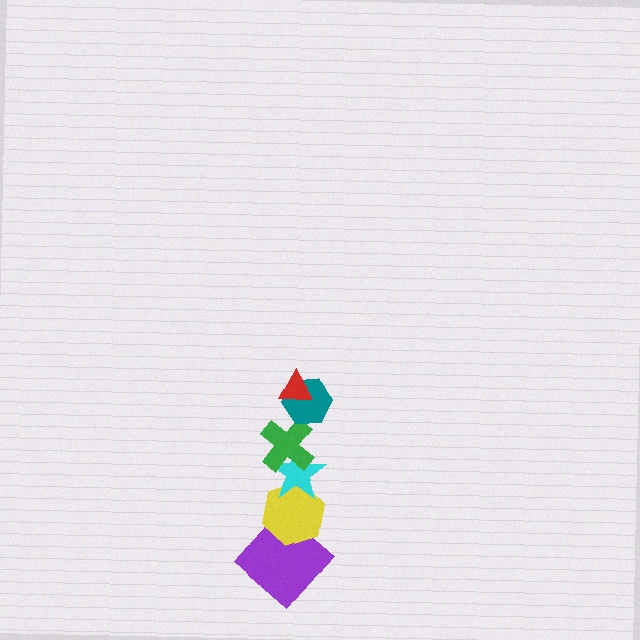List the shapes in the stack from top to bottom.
From top to bottom: the red triangle, the teal hexagon, the green cross, the cyan star, the yellow hexagon, the purple diamond.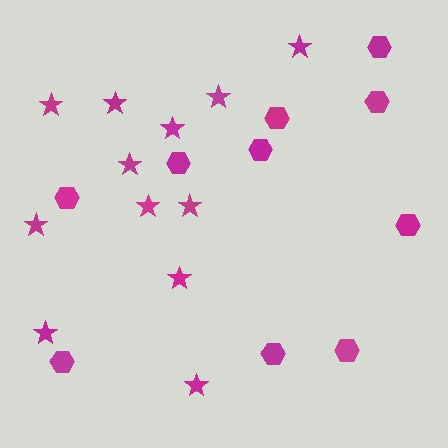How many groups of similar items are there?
There are 2 groups: one group of stars (12) and one group of hexagons (10).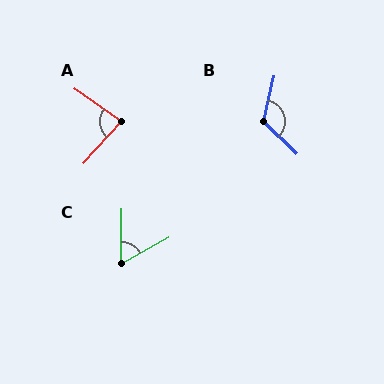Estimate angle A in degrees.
Approximately 83 degrees.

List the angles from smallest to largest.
C (61°), A (83°), B (121°).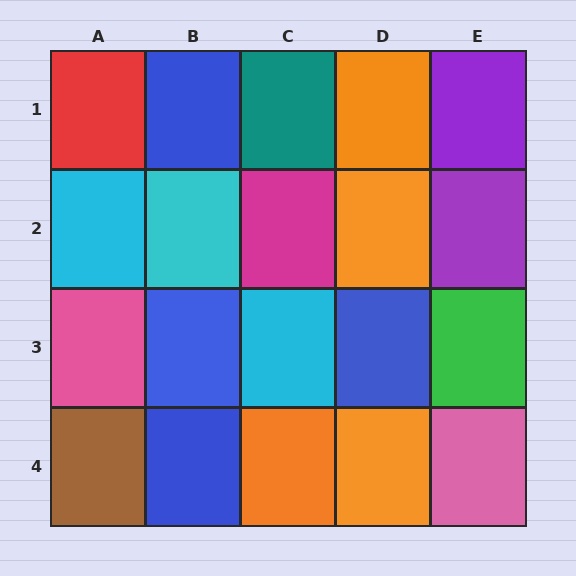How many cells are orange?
4 cells are orange.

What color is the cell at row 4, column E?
Pink.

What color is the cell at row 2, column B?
Cyan.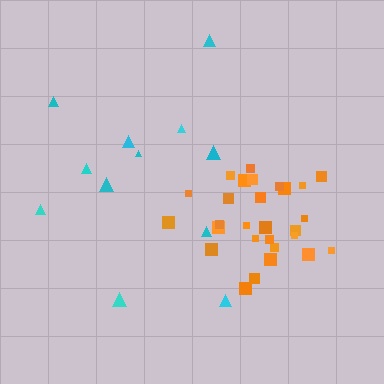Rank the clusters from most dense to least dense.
orange, cyan.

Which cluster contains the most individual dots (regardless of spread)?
Orange (29).